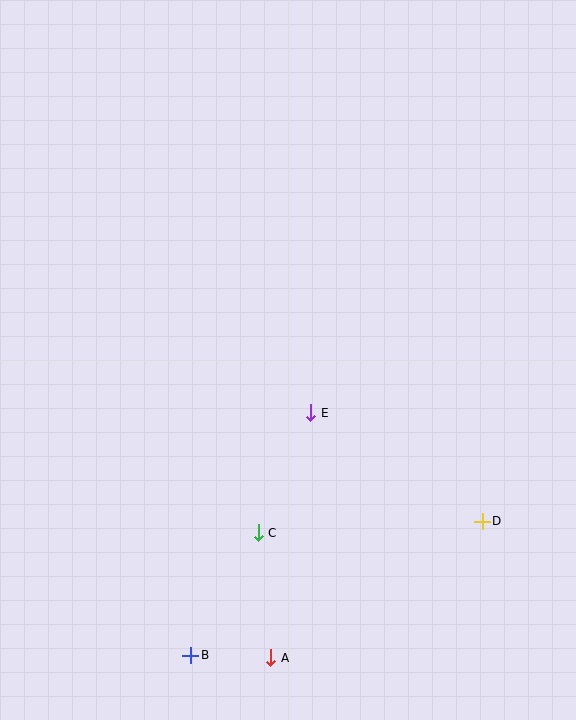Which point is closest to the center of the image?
Point E at (311, 413) is closest to the center.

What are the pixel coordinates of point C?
Point C is at (258, 533).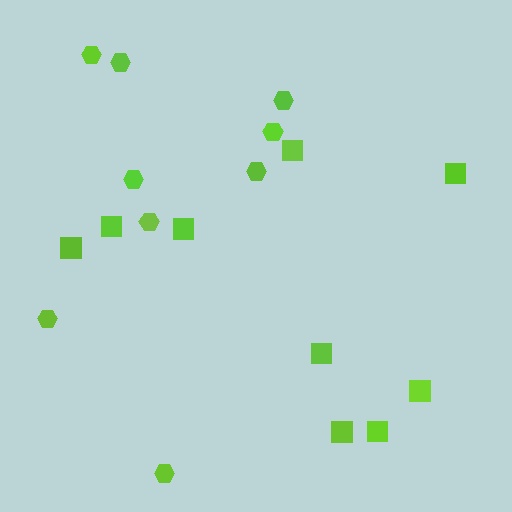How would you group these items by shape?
There are 2 groups: one group of squares (9) and one group of hexagons (9).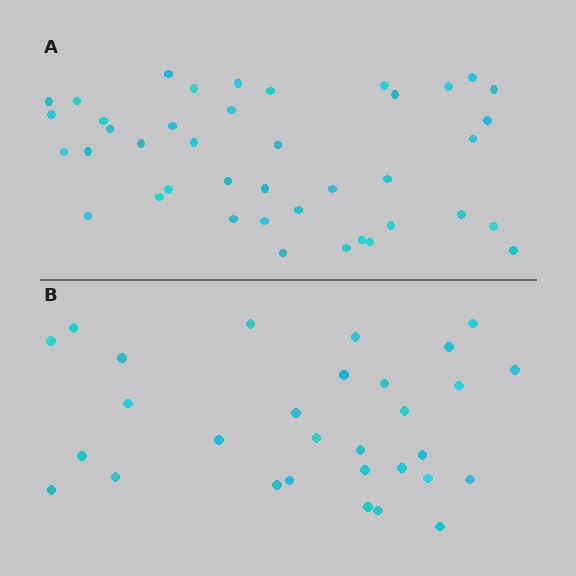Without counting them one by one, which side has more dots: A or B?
Region A (the top region) has more dots.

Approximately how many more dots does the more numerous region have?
Region A has roughly 12 or so more dots than region B.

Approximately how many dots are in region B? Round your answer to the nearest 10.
About 30 dots.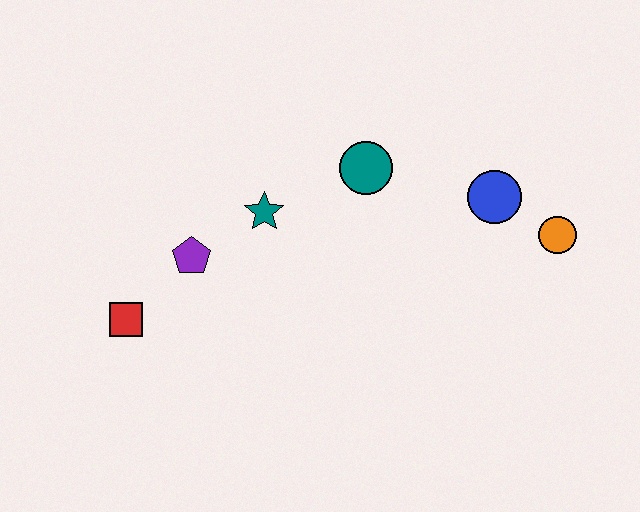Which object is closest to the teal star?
The purple pentagon is closest to the teal star.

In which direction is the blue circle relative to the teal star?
The blue circle is to the right of the teal star.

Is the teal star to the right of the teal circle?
No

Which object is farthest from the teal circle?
The red square is farthest from the teal circle.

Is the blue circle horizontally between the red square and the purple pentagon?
No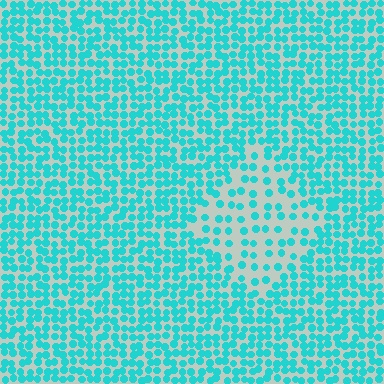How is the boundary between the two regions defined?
The boundary is defined by a change in element density (approximately 2.1x ratio). All elements are the same color, size, and shape.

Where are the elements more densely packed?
The elements are more densely packed outside the diamond boundary.